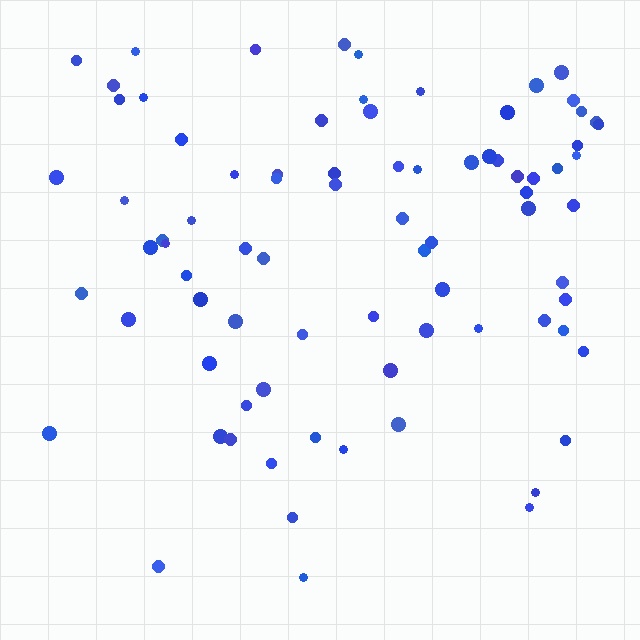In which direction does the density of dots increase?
From bottom to top, with the top side densest.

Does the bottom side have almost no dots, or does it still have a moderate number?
Still a moderate number, just noticeably fewer than the top.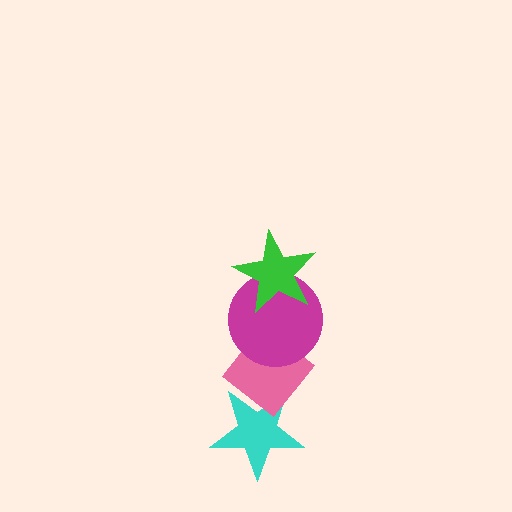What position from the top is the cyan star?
The cyan star is 4th from the top.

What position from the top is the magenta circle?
The magenta circle is 2nd from the top.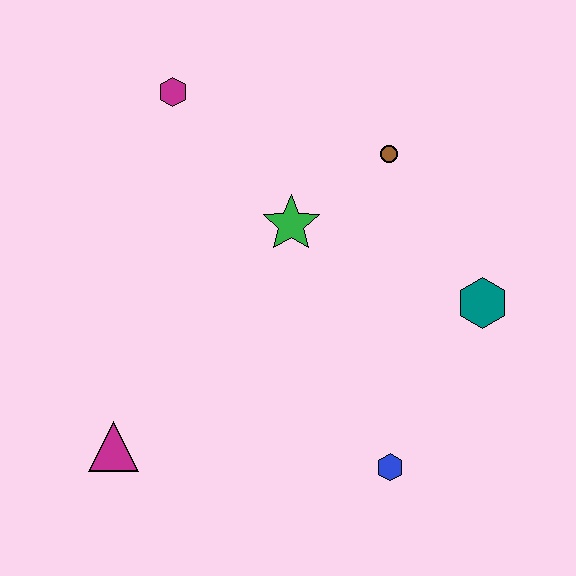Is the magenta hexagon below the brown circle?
No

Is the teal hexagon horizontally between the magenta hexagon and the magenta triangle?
No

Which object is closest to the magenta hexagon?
The green star is closest to the magenta hexagon.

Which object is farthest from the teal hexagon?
The magenta triangle is farthest from the teal hexagon.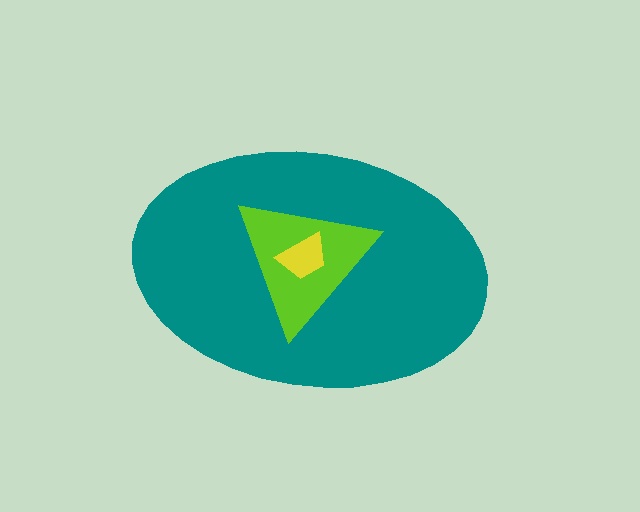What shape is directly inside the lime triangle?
The yellow trapezoid.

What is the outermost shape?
The teal ellipse.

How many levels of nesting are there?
3.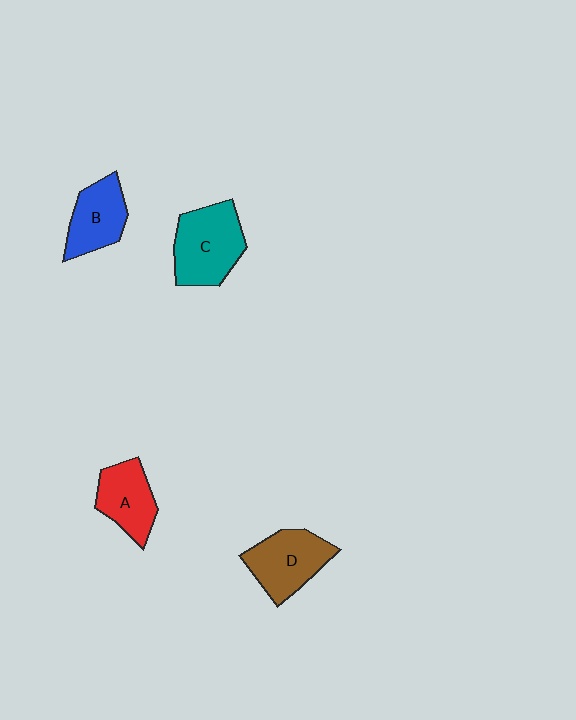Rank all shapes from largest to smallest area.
From largest to smallest: C (teal), D (brown), B (blue), A (red).